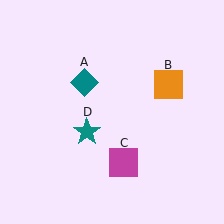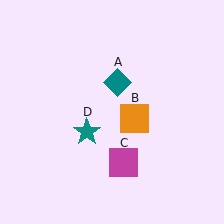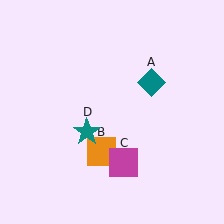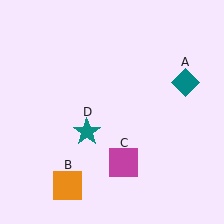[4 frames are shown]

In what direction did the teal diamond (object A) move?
The teal diamond (object A) moved right.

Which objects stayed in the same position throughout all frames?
Magenta square (object C) and teal star (object D) remained stationary.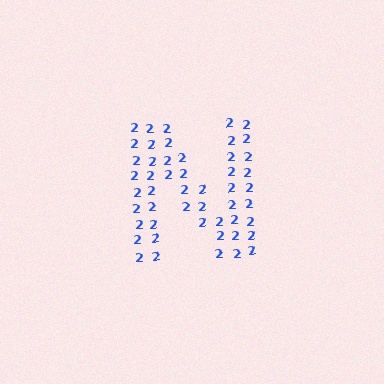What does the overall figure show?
The overall figure shows the letter N.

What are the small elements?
The small elements are digit 2's.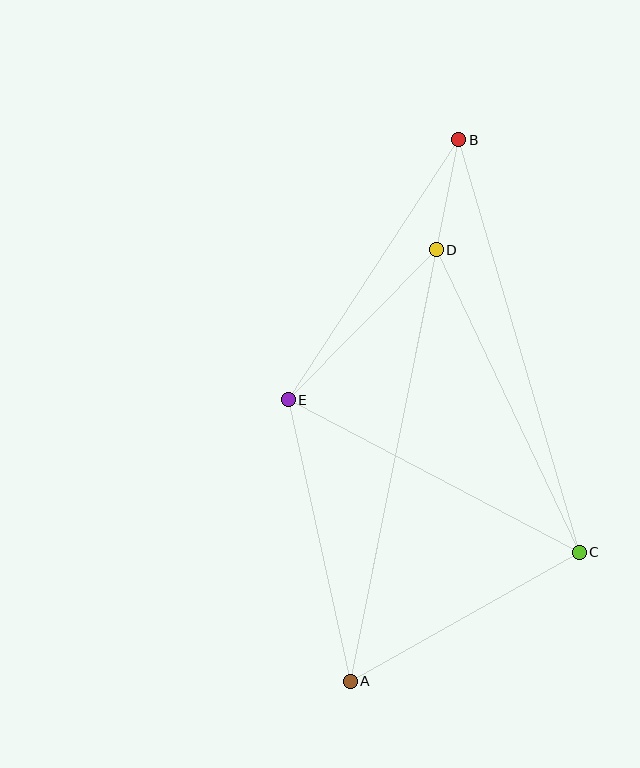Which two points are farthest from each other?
Points A and B are farthest from each other.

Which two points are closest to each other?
Points B and D are closest to each other.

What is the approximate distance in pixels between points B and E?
The distance between B and E is approximately 311 pixels.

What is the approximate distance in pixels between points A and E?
The distance between A and E is approximately 289 pixels.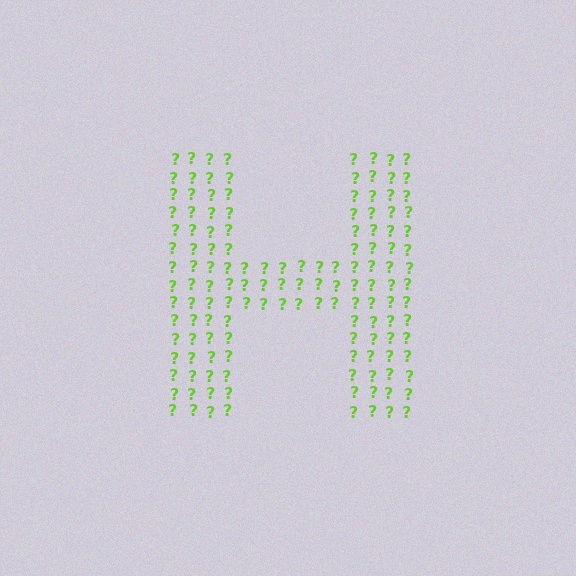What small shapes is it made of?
It is made of small question marks.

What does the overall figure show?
The overall figure shows the letter H.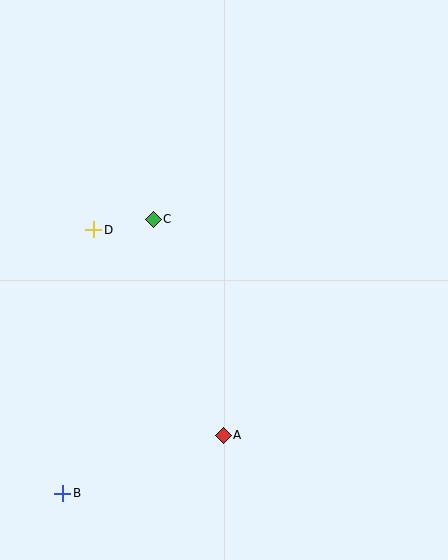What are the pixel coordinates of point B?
Point B is at (63, 493).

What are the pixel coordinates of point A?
Point A is at (223, 435).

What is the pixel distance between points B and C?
The distance between B and C is 288 pixels.